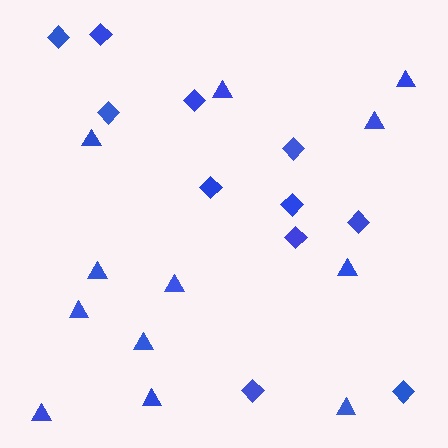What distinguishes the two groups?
There are 2 groups: one group of diamonds (11) and one group of triangles (12).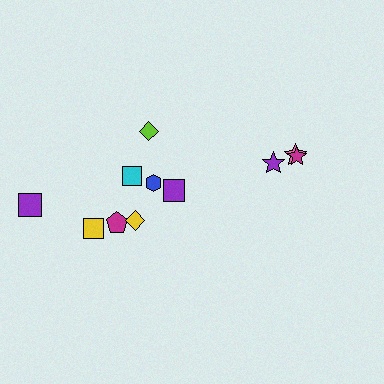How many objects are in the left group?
There are 8 objects.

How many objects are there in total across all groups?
There are 11 objects.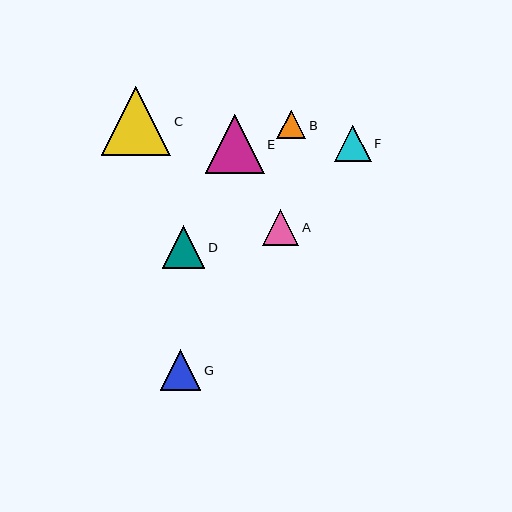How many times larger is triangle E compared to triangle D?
Triangle E is approximately 1.4 times the size of triangle D.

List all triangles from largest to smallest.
From largest to smallest: C, E, D, G, F, A, B.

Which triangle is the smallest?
Triangle B is the smallest with a size of approximately 29 pixels.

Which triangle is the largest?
Triangle C is the largest with a size of approximately 69 pixels.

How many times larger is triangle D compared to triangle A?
Triangle D is approximately 1.2 times the size of triangle A.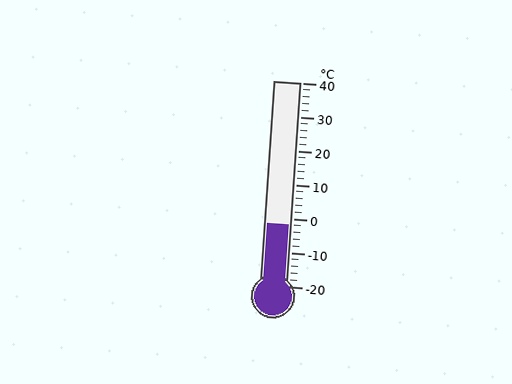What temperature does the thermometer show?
The thermometer shows approximately -2°C.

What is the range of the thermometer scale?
The thermometer scale ranges from -20°C to 40°C.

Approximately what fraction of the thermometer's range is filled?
The thermometer is filled to approximately 30% of its range.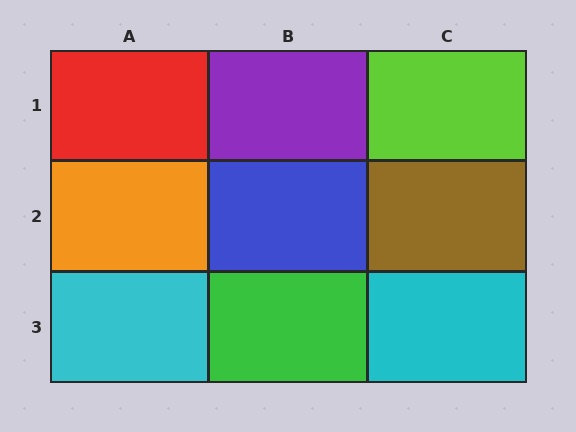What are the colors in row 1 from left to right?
Red, purple, lime.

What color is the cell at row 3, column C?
Cyan.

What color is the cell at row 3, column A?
Cyan.